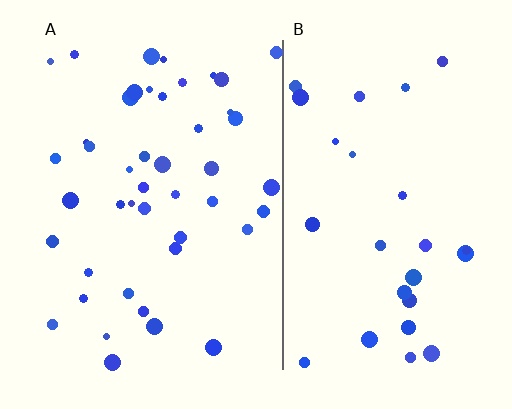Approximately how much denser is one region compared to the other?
Approximately 1.6× — region A over region B.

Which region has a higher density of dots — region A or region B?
A (the left).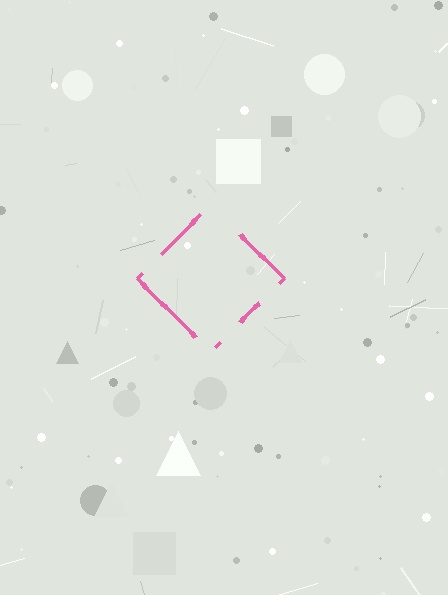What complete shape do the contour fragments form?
The contour fragments form a diamond.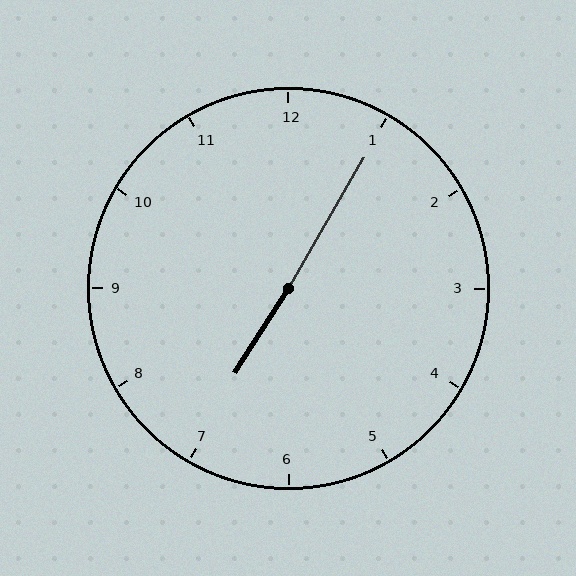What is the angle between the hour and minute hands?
Approximately 178 degrees.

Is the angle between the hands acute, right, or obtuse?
It is obtuse.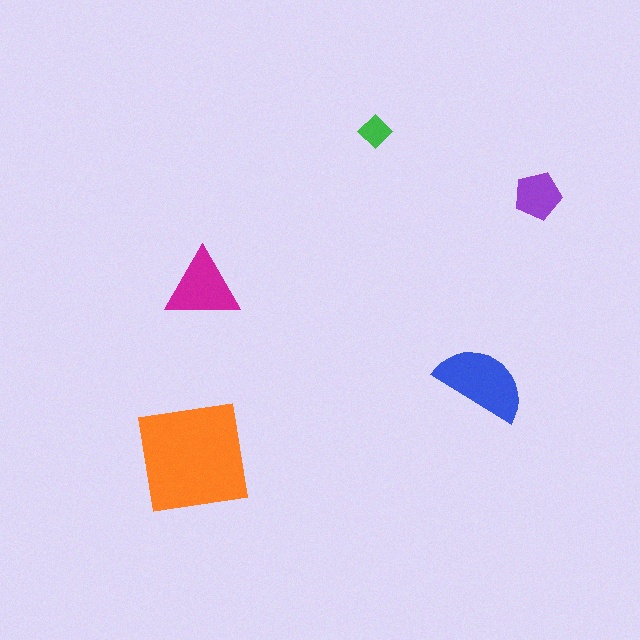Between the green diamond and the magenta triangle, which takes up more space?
The magenta triangle.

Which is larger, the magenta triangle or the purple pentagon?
The magenta triangle.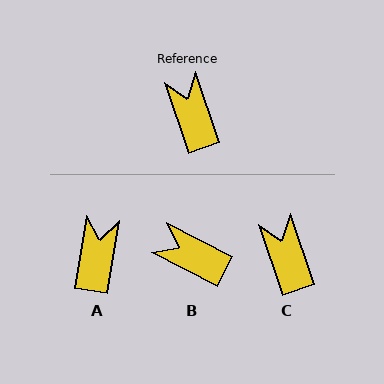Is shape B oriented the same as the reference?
No, it is off by about 44 degrees.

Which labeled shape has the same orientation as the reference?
C.